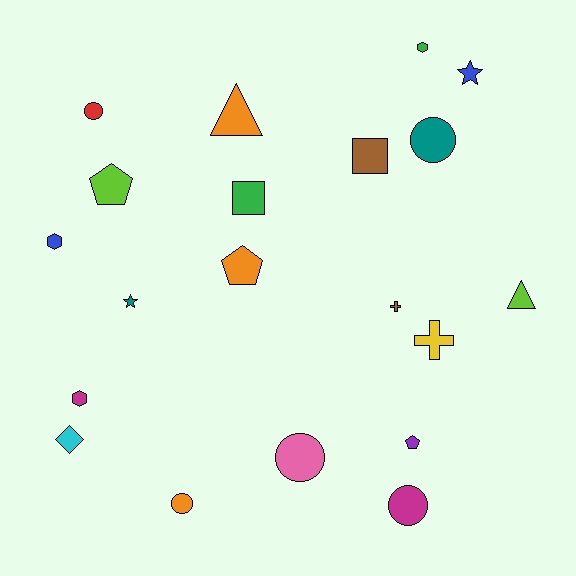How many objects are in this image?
There are 20 objects.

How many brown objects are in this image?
There are 2 brown objects.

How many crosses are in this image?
There are 2 crosses.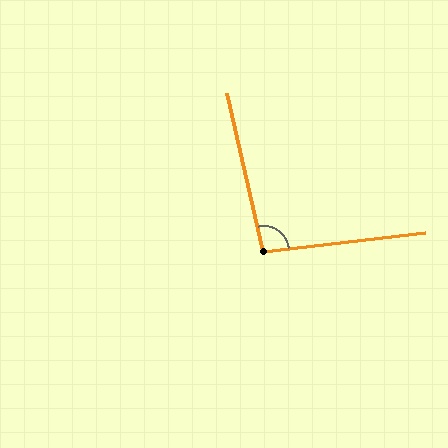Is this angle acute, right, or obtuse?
It is obtuse.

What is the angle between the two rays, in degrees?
Approximately 96 degrees.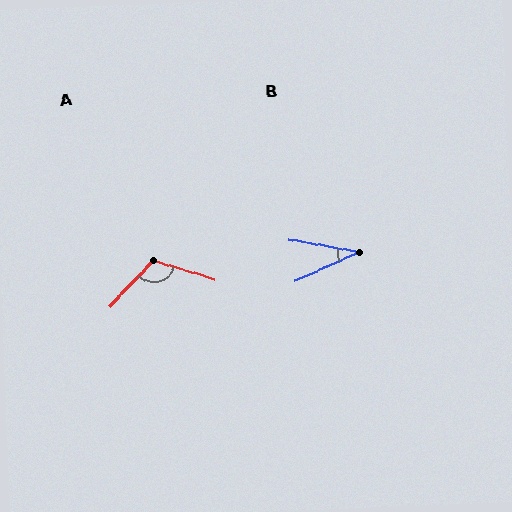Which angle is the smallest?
B, at approximately 35 degrees.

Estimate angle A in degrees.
Approximately 116 degrees.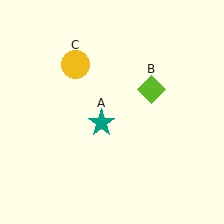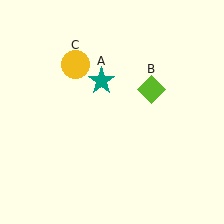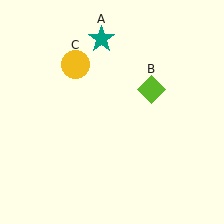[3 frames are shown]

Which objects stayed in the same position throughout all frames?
Lime diamond (object B) and yellow circle (object C) remained stationary.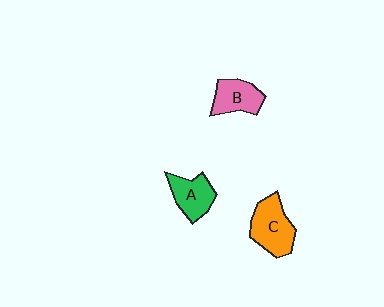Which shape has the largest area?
Shape C (orange).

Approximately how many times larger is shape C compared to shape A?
Approximately 1.3 times.